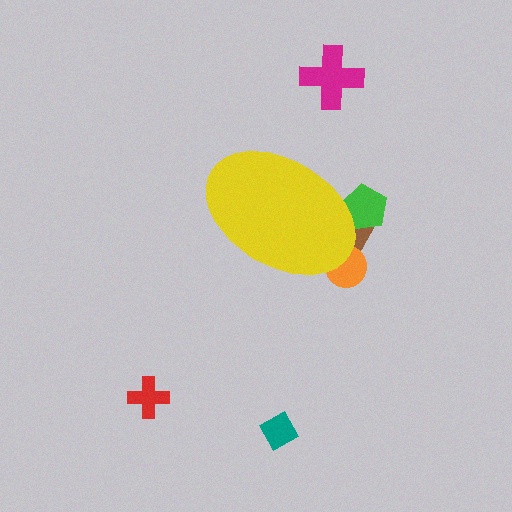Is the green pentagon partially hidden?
Yes, the green pentagon is partially hidden behind the yellow ellipse.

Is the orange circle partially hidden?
Yes, the orange circle is partially hidden behind the yellow ellipse.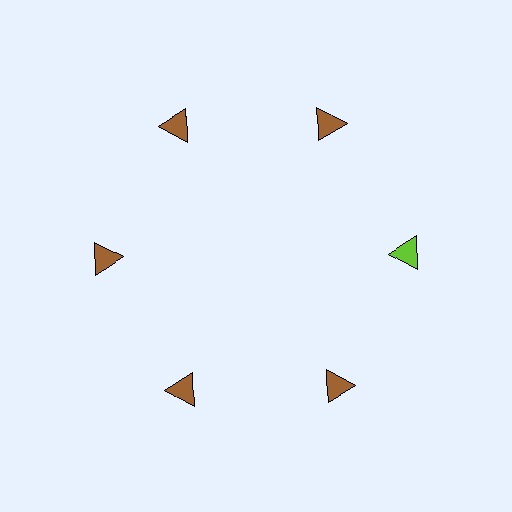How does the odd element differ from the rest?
It has a different color: lime instead of brown.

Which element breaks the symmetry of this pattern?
The lime triangle at roughly the 3 o'clock position breaks the symmetry. All other shapes are brown triangles.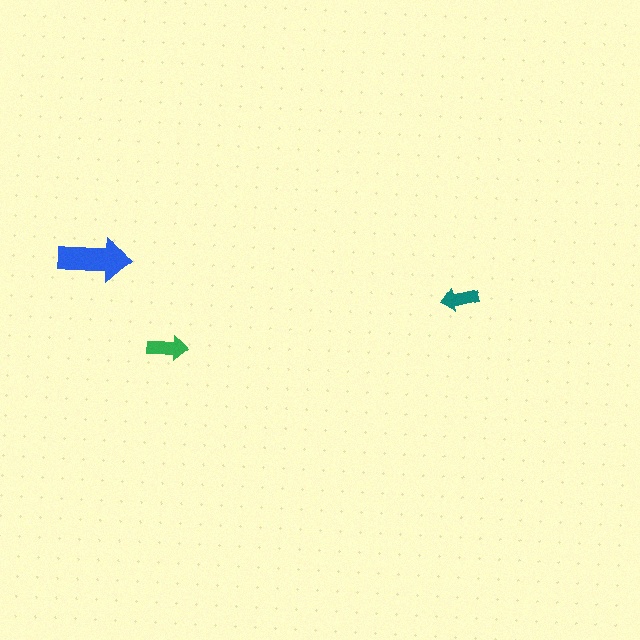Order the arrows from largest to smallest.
the blue one, the green one, the teal one.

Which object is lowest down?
The green arrow is bottommost.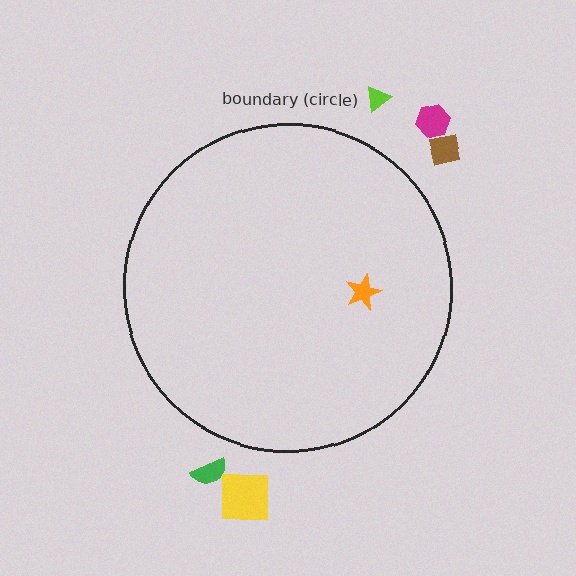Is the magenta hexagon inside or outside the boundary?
Outside.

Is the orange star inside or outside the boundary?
Inside.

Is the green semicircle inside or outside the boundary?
Outside.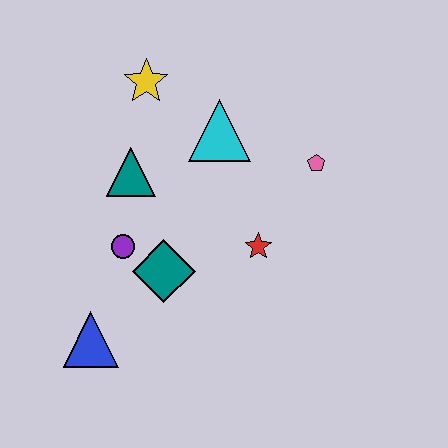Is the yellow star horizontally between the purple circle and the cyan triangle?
Yes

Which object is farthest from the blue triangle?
The pink pentagon is farthest from the blue triangle.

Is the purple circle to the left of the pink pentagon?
Yes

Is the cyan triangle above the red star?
Yes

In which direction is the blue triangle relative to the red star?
The blue triangle is to the left of the red star.